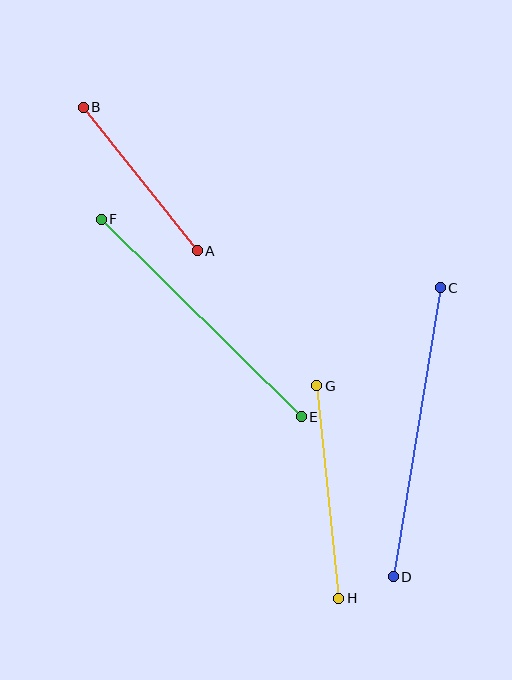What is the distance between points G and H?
The distance is approximately 214 pixels.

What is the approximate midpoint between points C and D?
The midpoint is at approximately (417, 432) pixels.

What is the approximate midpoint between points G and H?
The midpoint is at approximately (328, 492) pixels.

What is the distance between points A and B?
The distance is approximately 183 pixels.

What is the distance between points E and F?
The distance is approximately 281 pixels.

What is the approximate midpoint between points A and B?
The midpoint is at approximately (140, 179) pixels.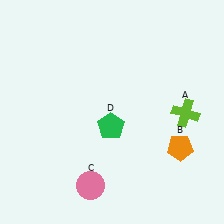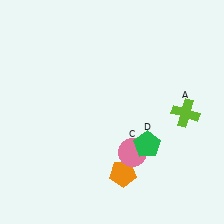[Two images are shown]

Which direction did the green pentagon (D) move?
The green pentagon (D) moved right.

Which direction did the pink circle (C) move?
The pink circle (C) moved right.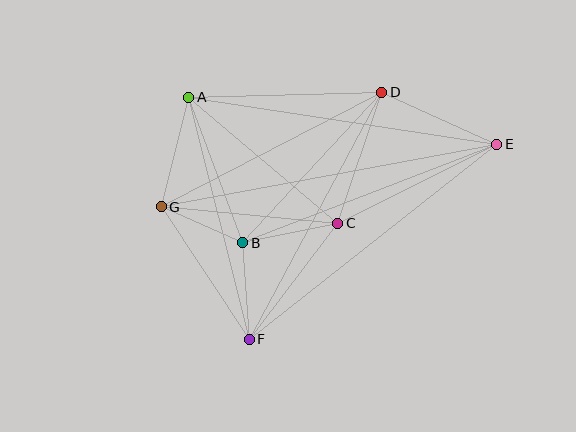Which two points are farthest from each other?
Points E and G are farthest from each other.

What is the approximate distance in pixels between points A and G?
The distance between A and G is approximately 113 pixels.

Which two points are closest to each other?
Points B and G are closest to each other.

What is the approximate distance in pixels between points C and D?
The distance between C and D is approximately 138 pixels.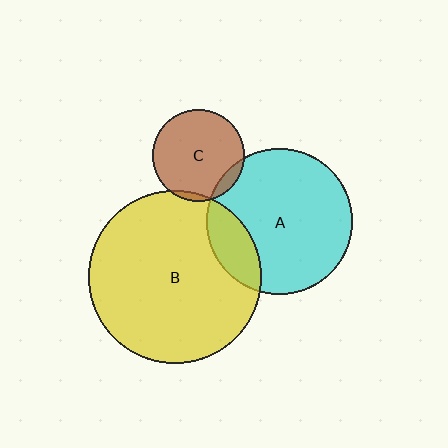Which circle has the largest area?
Circle B (yellow).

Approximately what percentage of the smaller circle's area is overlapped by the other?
Approximately 5%.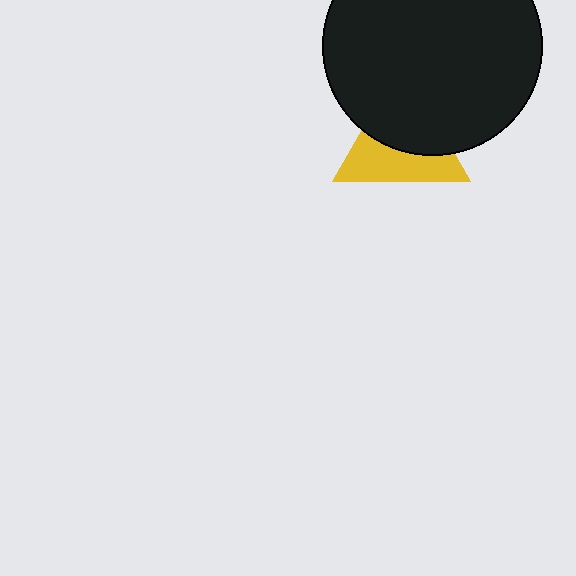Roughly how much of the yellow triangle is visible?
About half of it is visible (roughly 47%).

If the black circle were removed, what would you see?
You would see the complete yellow triangle.